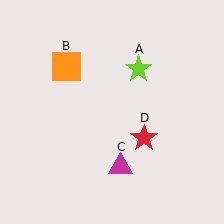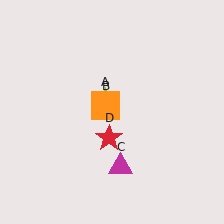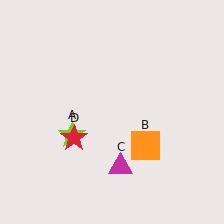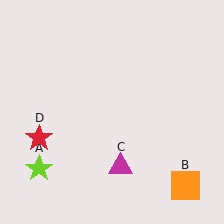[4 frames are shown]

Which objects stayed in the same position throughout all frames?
Magenta triangle (object C) remained stationary.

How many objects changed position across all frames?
3 objects changed position: lime star (object A), orange square (object B), red star (object D).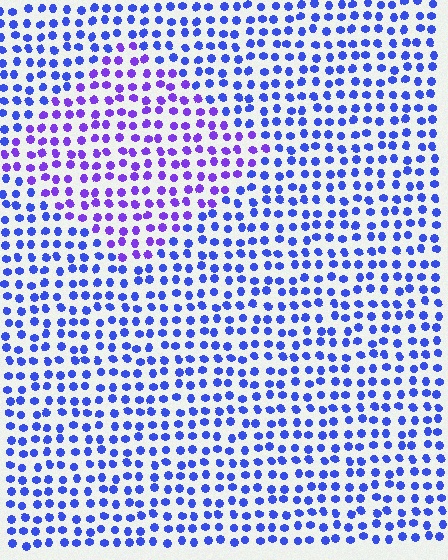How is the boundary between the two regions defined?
The boundary is defined purely by a slight shift in hue (about 33 degrees). Spacing, size, and orientation are identical on both sides.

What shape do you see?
I see a diamond.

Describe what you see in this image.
The image is filled with small blue elements in a uniform arrangement. A diamond-shaped region is visible where the elements are tinted to a slightly different hue, forming a subtle color boundary.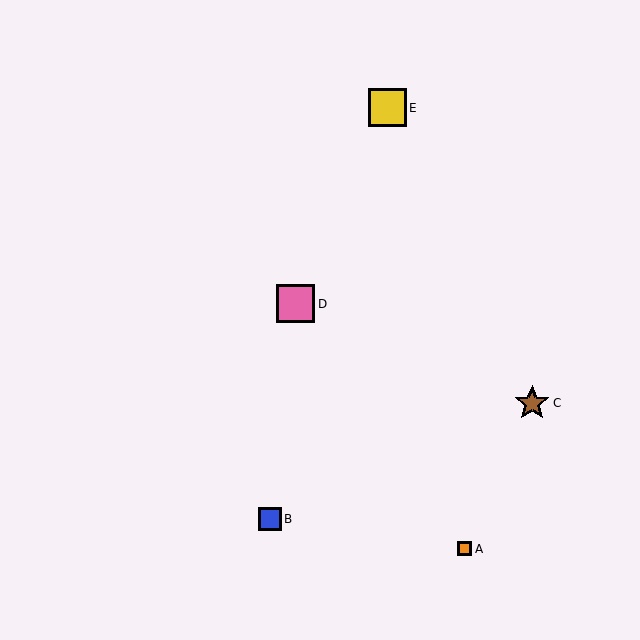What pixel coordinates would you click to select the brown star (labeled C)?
Click at (532, 403) to select the brown star C.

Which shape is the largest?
The pink square (labeled D) is the largest.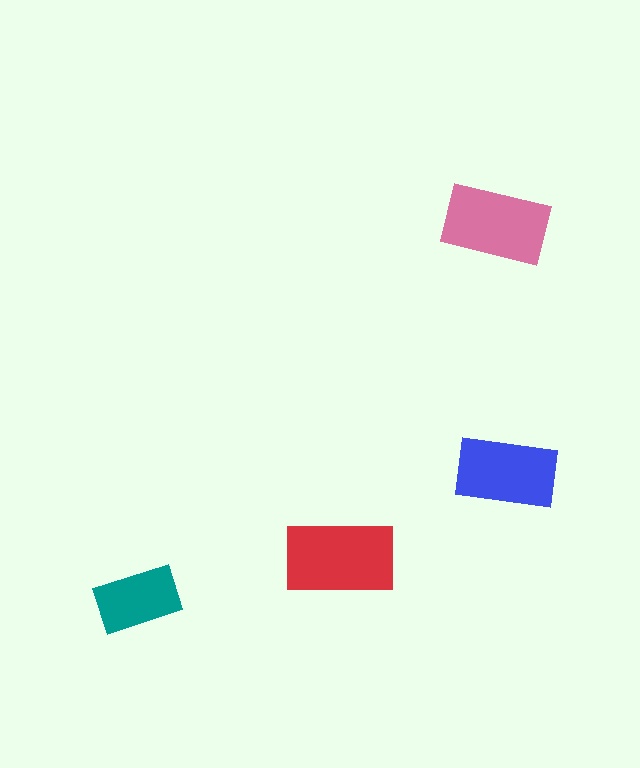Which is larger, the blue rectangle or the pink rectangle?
The pink one.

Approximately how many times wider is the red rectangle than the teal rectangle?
About 1.5 times wider.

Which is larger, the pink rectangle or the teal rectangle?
The pink one.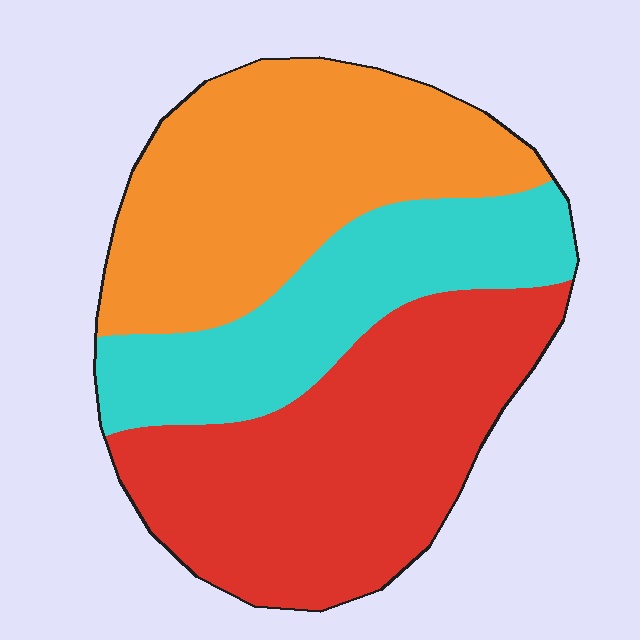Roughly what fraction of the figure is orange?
Orange covers about 35% of the figure.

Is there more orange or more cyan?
Orange.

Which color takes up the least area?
Cyan, at roughly 25%.